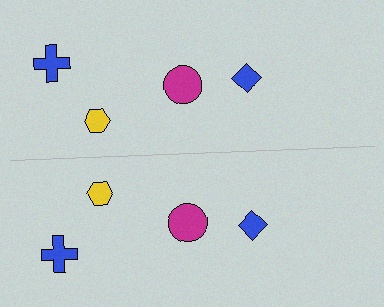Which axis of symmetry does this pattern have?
The pattern has a horizontal axis of symmetry running through the center of the image.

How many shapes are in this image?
There are 8 shapes in this image.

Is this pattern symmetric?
Yes, this pattern has bilateral (reflection) symmetry.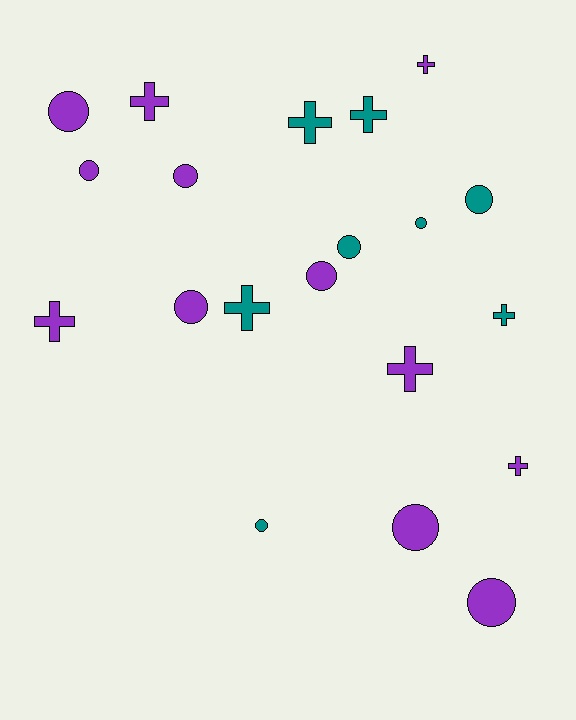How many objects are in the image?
There are 20 objects.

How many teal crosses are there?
There are 4 teal crosses.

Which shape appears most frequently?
Circle, with 11 objects.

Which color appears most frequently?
Purple, with 12 objects.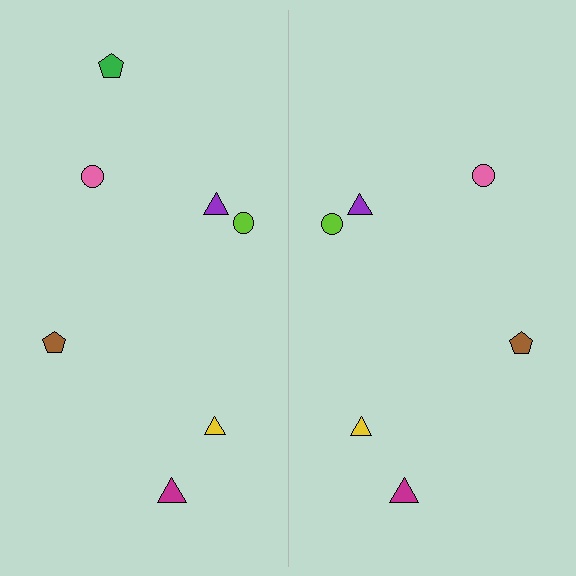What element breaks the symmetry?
A green pentagon is missing from the right side.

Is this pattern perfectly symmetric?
No, the pattern is not perfectly symmetric. A green pentagon is missing from the right side.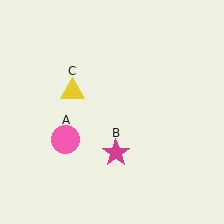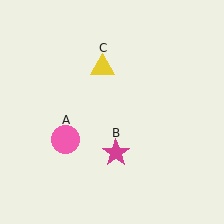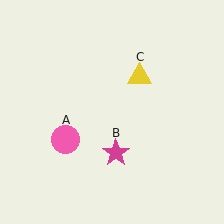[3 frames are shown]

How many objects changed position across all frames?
1 object changed position: yellow triangle (object C).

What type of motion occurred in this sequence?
The yellow triangle (object C) rotated clockwise around the center of the scene.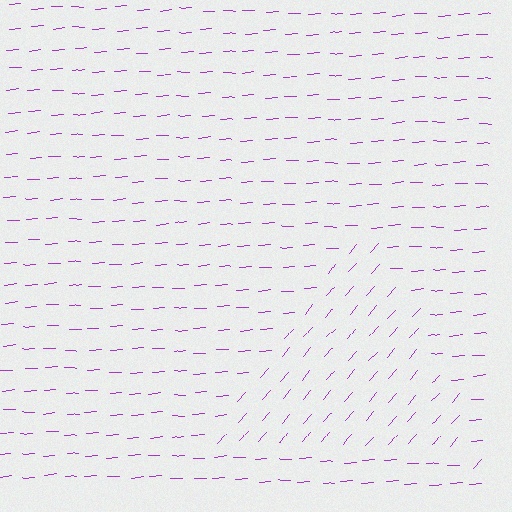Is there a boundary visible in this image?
Yes, there is a texture boundary formed by a change in line orientation.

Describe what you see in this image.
The image is filled with small purple line segments. A triangle region in the image has lines oriented differently from the surrounding lines, creating a visible texture boundary.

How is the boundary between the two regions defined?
The boundary is defined purely by a change in line orientation (approximately 45 degrees difference). All lines are the same color and thickness.